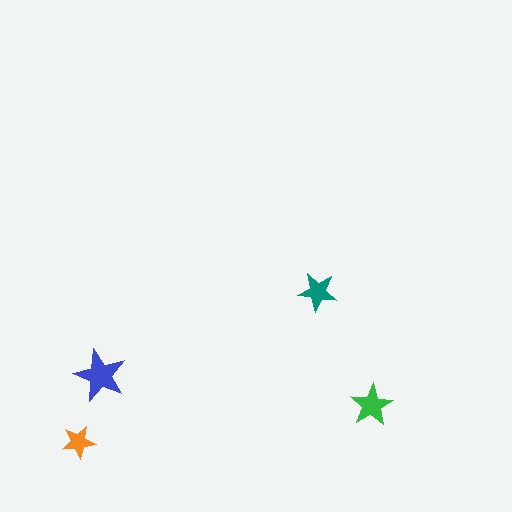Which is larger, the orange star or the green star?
The green one.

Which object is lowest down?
The orange star is bottommost.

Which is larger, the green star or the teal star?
The green one.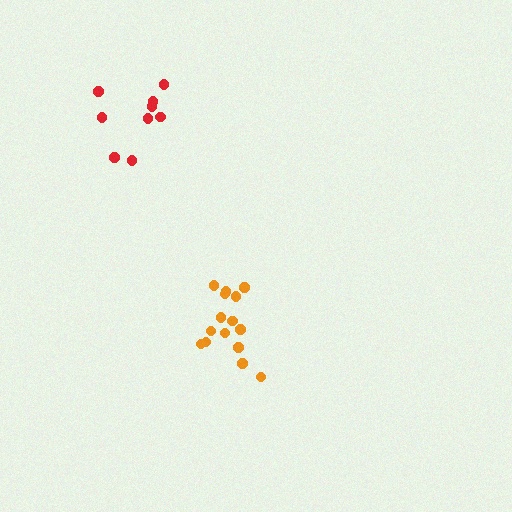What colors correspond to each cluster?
The clusters are colored: orange, red.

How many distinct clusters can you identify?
There are 2 distinct clusters.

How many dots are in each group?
Group 1: 15 dots, Group 2: 9 dots (24 total).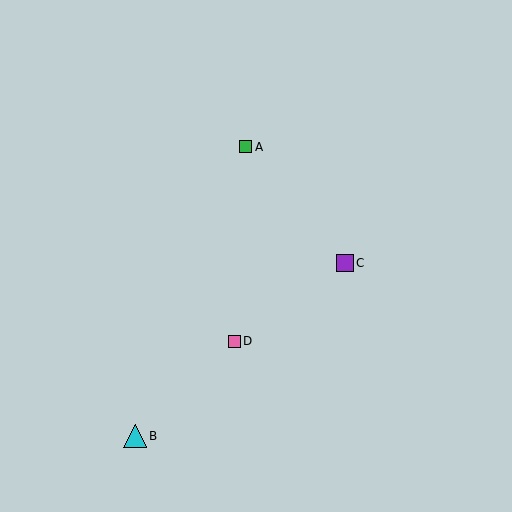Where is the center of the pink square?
The center of the pink square is at (234, 341).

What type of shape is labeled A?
Shape A is a green square.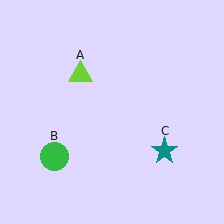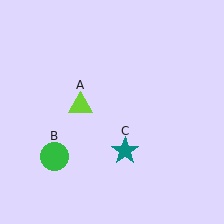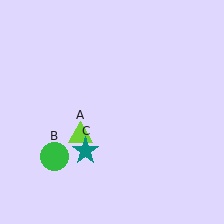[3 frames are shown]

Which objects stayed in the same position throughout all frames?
Green circle (object B) remained stationary.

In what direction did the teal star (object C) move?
The teal star (object C) moved left.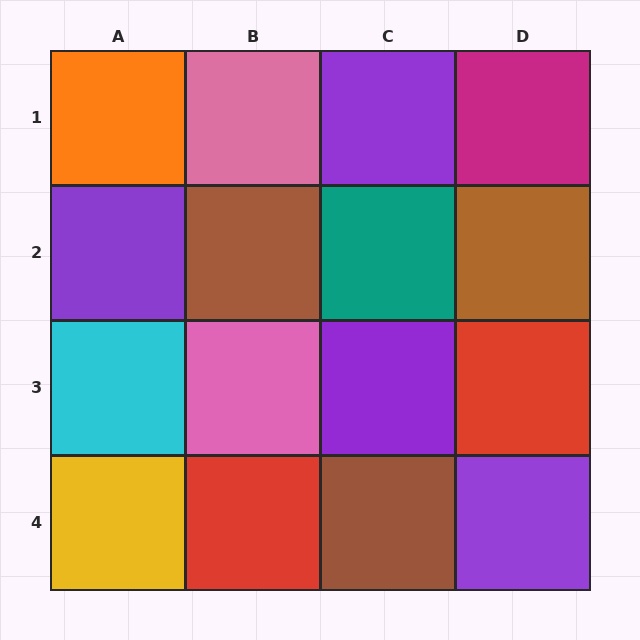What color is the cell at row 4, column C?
Brown.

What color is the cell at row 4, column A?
Yellow.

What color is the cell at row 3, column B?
Pink.